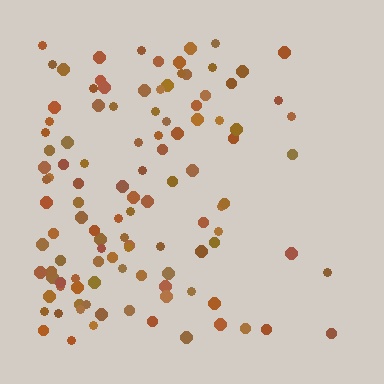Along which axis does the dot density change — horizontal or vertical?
Horizontal.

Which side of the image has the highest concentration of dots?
The left.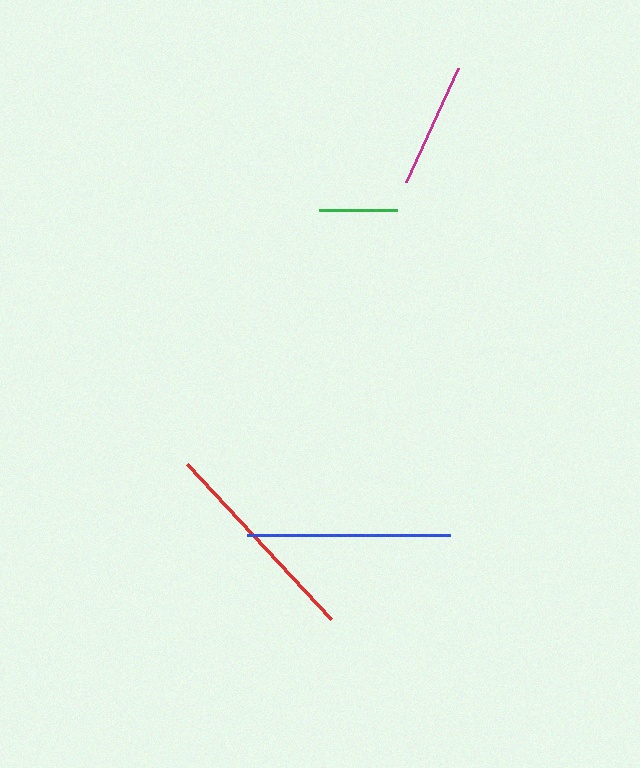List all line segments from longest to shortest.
From longest to shortest: red, blue, magenta, green.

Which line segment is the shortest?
The green line is the shortest at approximately 78 pixels.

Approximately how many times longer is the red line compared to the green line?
The red line is approximately 2.7 times the length of the green line.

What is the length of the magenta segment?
The magenta segment is approximately 125 pixels long.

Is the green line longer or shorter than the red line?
The red line is longer than the green line.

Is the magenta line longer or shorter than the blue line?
The blue line is longer than the magenta line.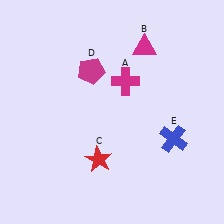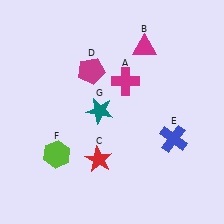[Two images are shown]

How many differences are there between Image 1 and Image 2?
There are 2 differences between the two images.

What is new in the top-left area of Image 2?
A teal star (G) was added in the top-left area of Image 2.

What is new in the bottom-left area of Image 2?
A lime hexagon (F) was added in the bottom-left area of Image 2.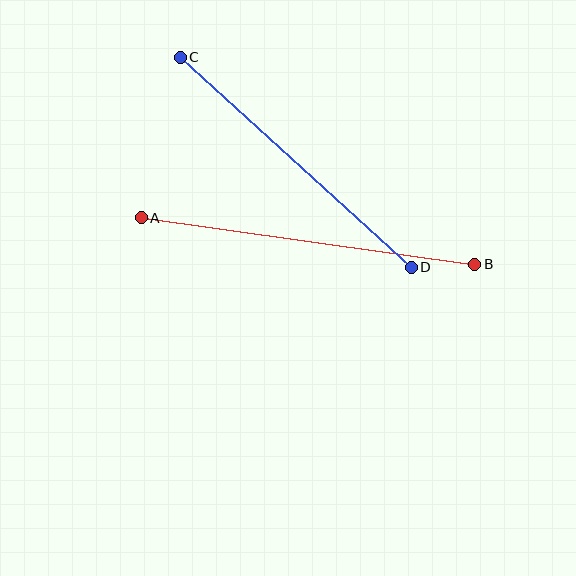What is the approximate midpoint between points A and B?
The midpoint is at approximately (308, 241) pixels.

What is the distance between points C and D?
The distance is approximately 312 pixels.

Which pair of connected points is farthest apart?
Points A and B are farthest apart.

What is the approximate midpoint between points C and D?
The midpoint is at approximately (296, 162) pixels.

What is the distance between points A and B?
The distance is approximately 337 pixels.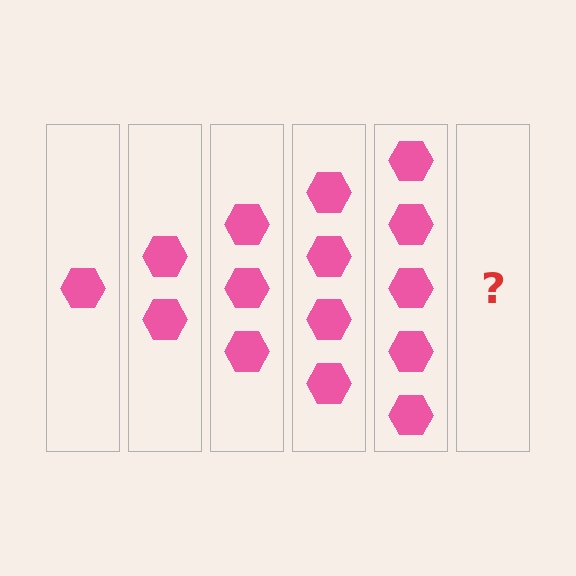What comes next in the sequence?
The next element should be 6 hexagons.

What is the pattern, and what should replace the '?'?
The pattern is that each step adds one more hexagon. The '?' should be 6 hexagons.